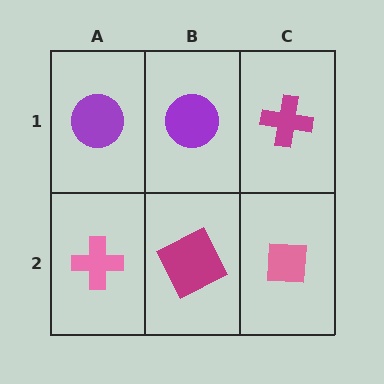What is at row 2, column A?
A pink cross.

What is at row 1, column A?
A purple circle.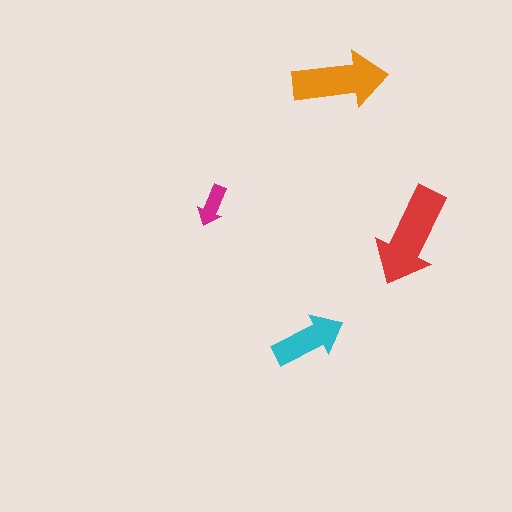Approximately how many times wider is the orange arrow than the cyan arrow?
About 1.5 times wider.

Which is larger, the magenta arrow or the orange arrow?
The orange one.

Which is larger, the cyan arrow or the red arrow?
The red one.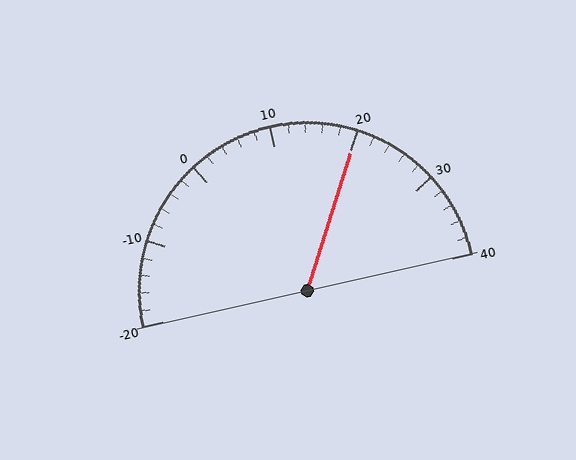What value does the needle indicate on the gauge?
The needle indicates approximately 20.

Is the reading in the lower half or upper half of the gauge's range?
The reading is in the upper half of the range (-20 to 40).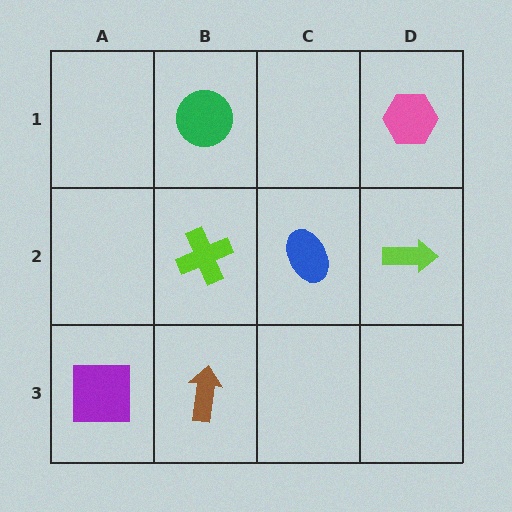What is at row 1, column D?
A pink hexagon.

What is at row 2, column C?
A blue ellipse.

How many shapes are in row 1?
2 shapes.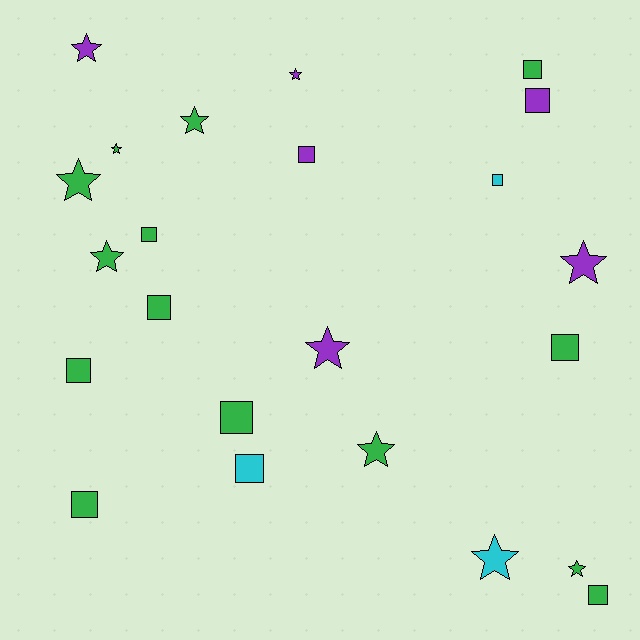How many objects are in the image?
There are 23 objects.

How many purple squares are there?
There are 2 purple squares.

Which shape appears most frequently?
Square, with 12 objects.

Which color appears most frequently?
Green, with 14 objects.